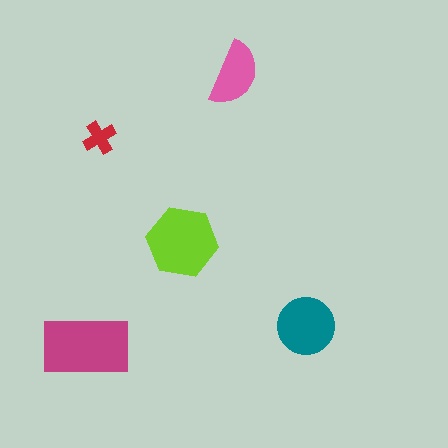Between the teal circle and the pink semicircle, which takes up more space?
The teal circle.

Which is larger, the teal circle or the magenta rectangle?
The magenta rectangle.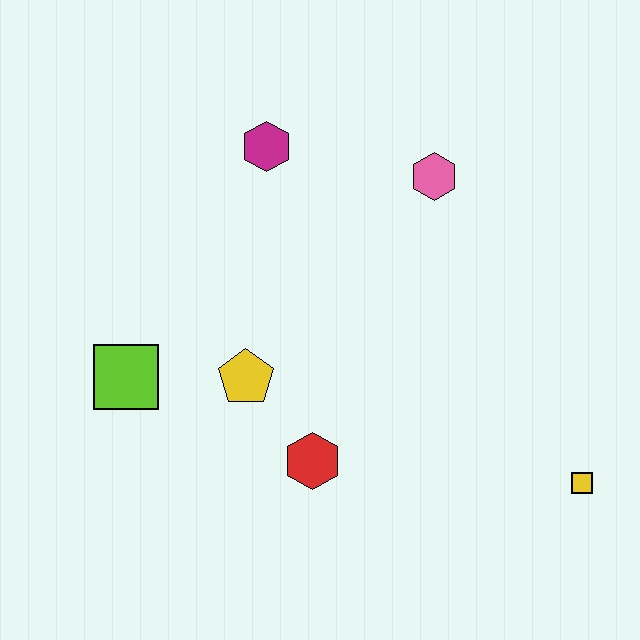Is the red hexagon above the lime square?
No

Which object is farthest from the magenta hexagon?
The yellow square is farthest from the magenta hexagon.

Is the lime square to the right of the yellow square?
No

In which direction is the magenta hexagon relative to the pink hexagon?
The magenta hexagon is to the left of the pink hexagon.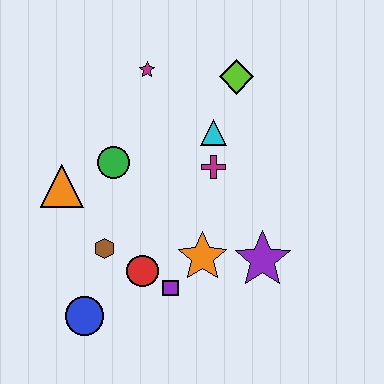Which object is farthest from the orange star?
The magenta star is farthest from the orange star.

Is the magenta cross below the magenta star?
Yes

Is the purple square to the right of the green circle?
Yes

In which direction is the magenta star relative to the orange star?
The magenta star is above the orange star.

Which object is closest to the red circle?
The purple square is closest to the red circle.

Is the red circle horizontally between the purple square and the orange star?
No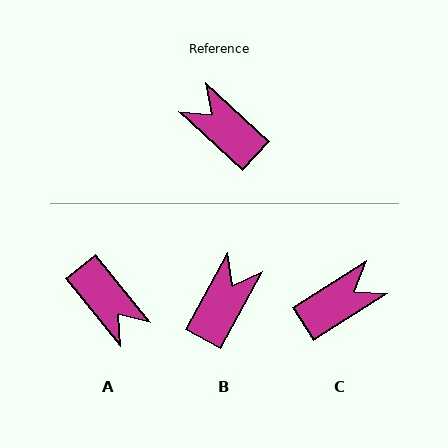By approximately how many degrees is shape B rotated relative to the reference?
Approximately 76 degrees clockwise.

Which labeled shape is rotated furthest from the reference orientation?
A, about 172 degrees away.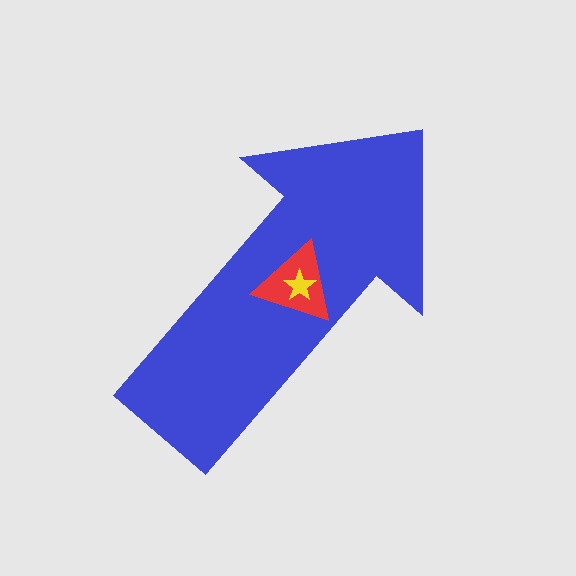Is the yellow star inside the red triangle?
Yes.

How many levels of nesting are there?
3.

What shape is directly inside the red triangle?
The yellow star.